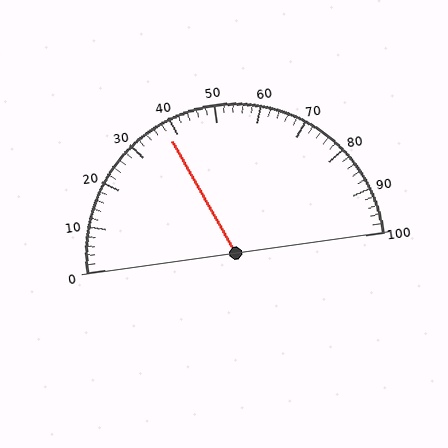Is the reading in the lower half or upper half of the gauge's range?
The reading is in the lower half of the range (0 to 100).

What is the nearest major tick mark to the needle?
The nearest major tick mark is 40.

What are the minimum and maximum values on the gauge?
The gauge ranges from 0 to 100.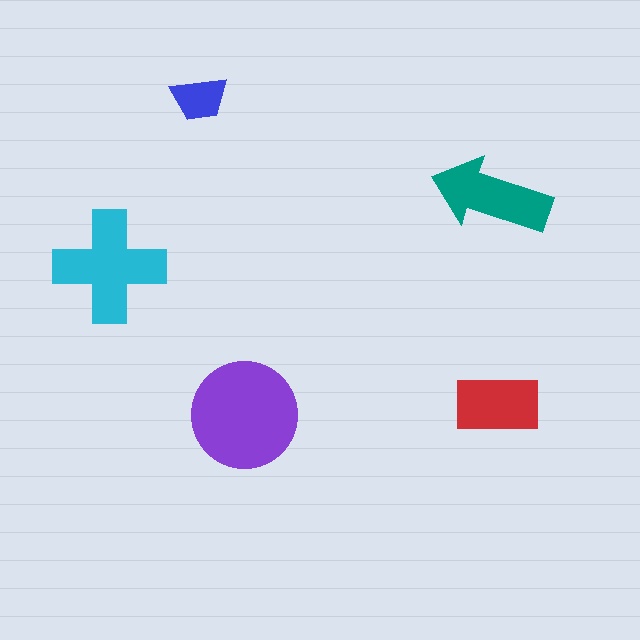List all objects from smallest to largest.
The blue trapezoid, the red rectangle, the teal arrow, the cyan cross, the purple circle.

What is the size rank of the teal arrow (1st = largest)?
3rd.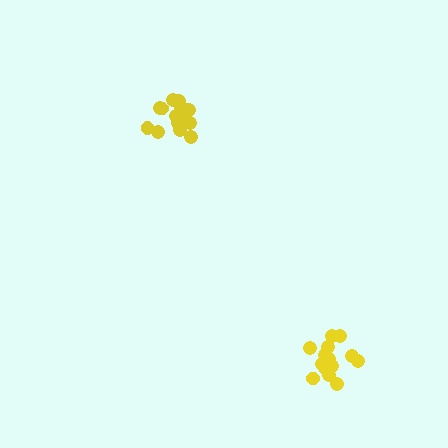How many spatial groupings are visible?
There are 2 spatial groupings.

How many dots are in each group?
Group 1: 14 dots, Group 2: 17 dots (31 total).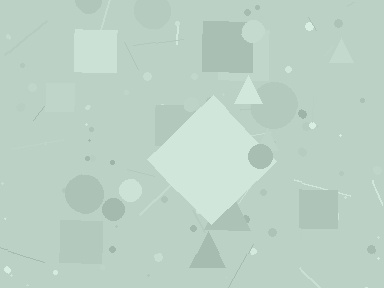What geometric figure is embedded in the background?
A diamond is embedded in the background.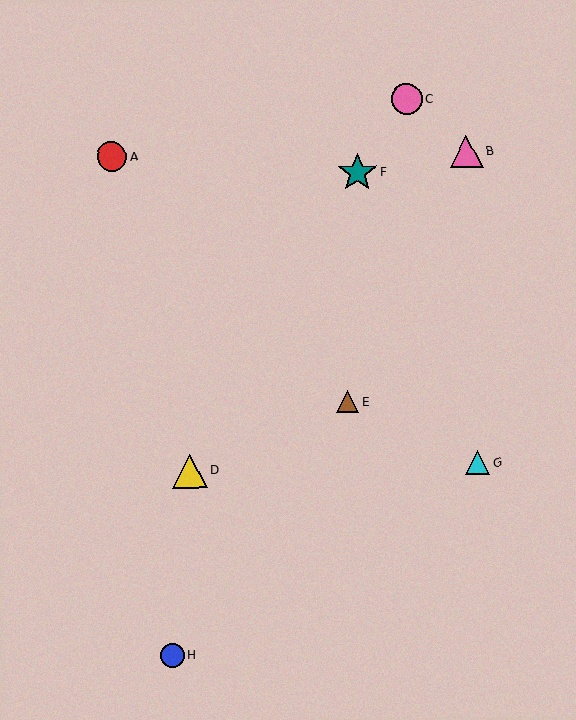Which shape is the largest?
The teal star (labeled F) is the largest.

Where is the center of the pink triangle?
The center of the pink triangle is at (466, 151).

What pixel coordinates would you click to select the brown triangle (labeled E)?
Click at (347, 402) to select the brown triangle E.